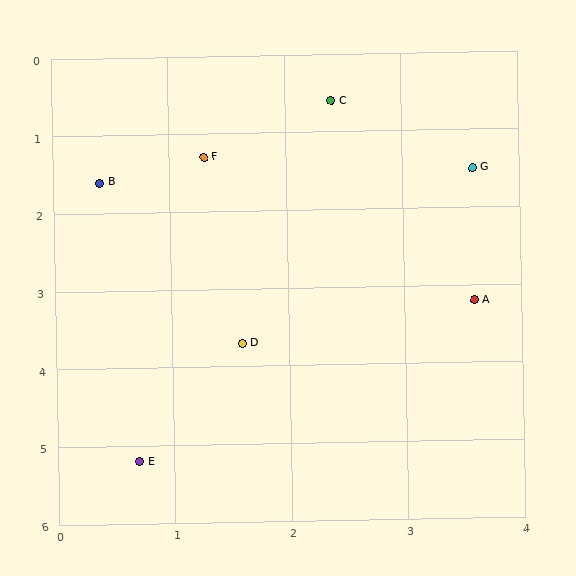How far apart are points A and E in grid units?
Points A and E are about 3.5 grid units apart.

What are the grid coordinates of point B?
Point B is at approximately (0.4, 1.6).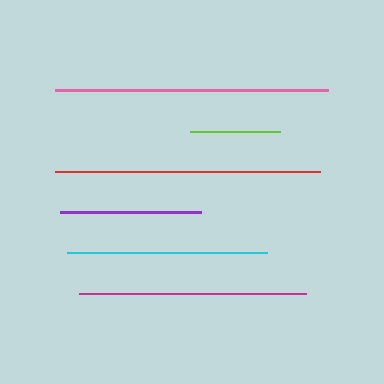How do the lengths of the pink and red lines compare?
The pink and red lines are approximately the same length.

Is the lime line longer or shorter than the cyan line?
The cyan line is longer than the lime line.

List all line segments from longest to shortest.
From longest to shortest: pink, red, magenta, cyan, purple, lime.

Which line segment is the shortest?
The lime line is the shortest at approximately 90 pixels.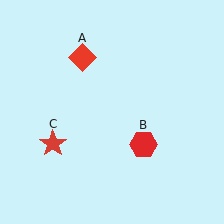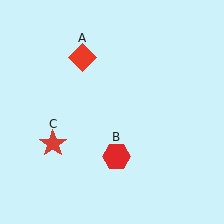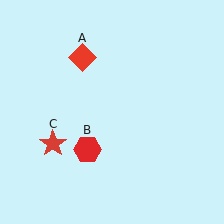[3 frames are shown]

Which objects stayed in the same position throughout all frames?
Red diamond (object A) and red star (object C) remained stationary.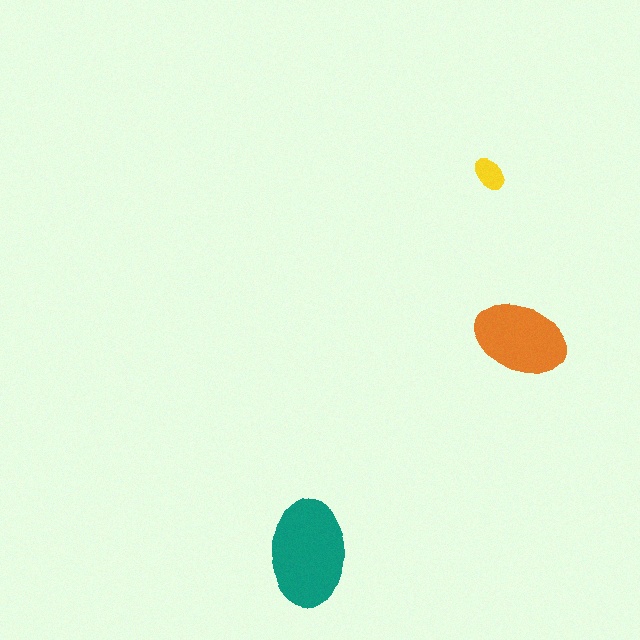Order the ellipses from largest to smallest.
the teal one, the orange one, the yellow one.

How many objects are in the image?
There are 3 objects in the image.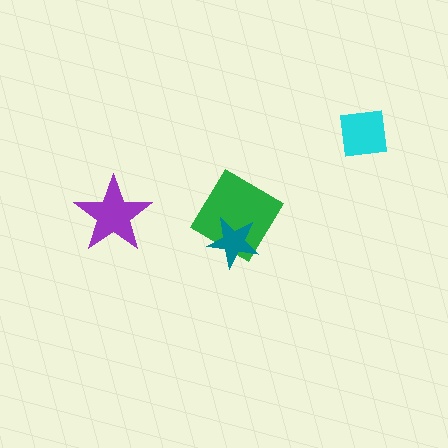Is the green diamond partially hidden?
Yes, it is partially covered by another shape.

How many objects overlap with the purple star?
0 objects overlap with the purple star.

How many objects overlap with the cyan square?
0 objects overlap with the cyan square.